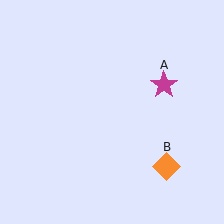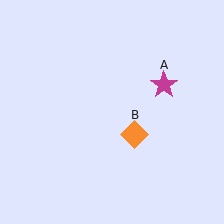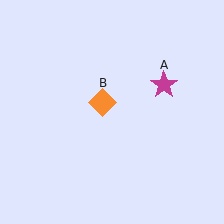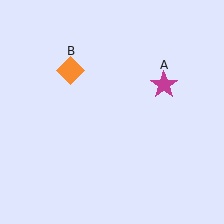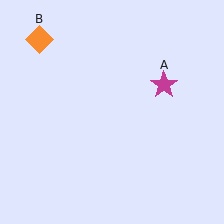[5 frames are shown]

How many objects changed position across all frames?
1 object changed position: orange diamond (object B).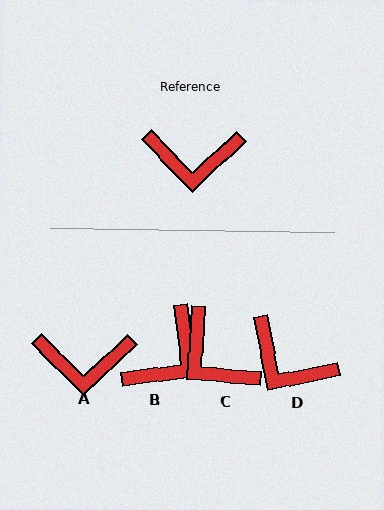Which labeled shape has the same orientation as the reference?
A.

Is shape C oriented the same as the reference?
No, it is off by about 48 degrees.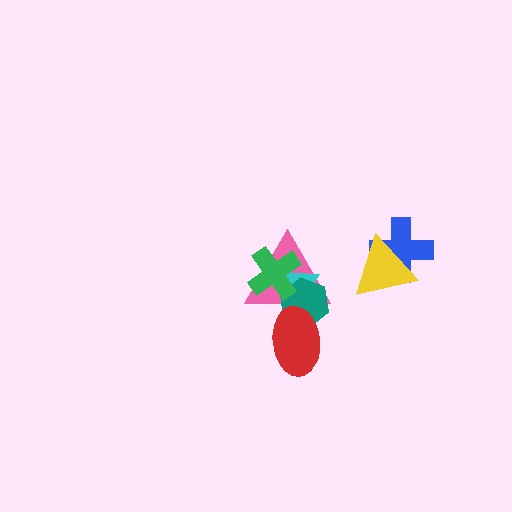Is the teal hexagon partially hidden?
Yes, it is partially covered by another shape.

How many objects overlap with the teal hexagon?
4 objects overlap with the teal hexagon.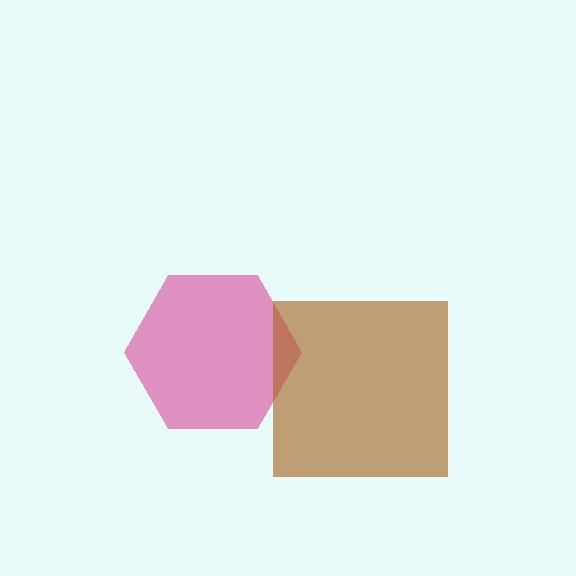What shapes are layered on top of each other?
The layered shapes are: a magenta hexagon, a brown square.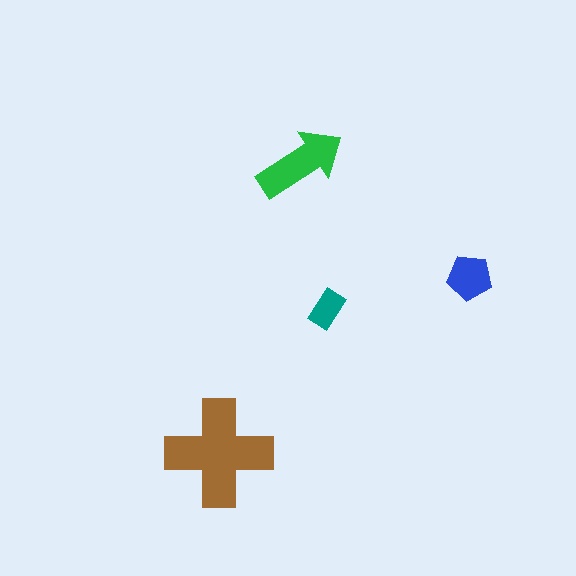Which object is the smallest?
The teal rectangle.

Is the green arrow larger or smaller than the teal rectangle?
Larger.